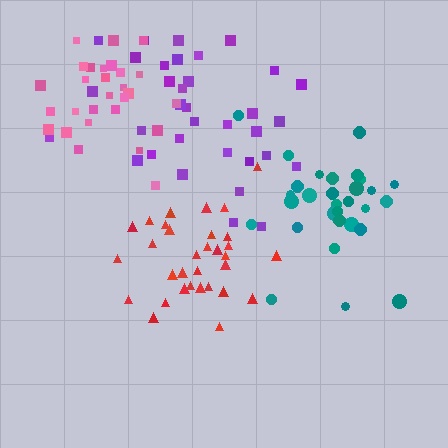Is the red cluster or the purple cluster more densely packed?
Red.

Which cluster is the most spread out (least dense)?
Purple.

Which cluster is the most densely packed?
Red.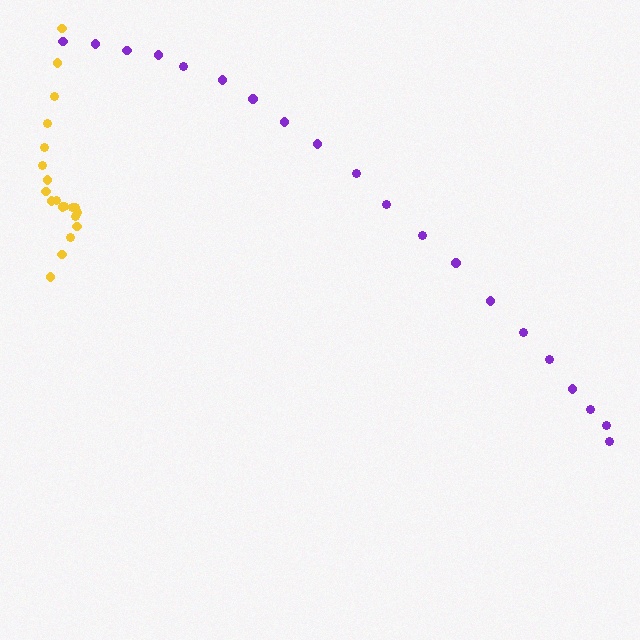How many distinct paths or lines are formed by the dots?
There are 2 distinct paths.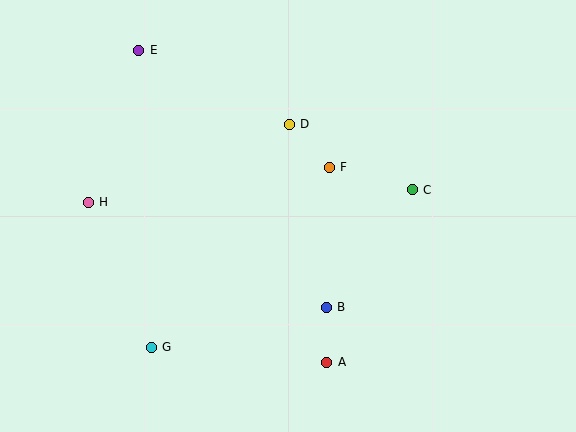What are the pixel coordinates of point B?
Point B is at (326, 307).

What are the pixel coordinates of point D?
Point D is at (289, 124).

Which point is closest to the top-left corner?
Point E is closest to the top-left corner.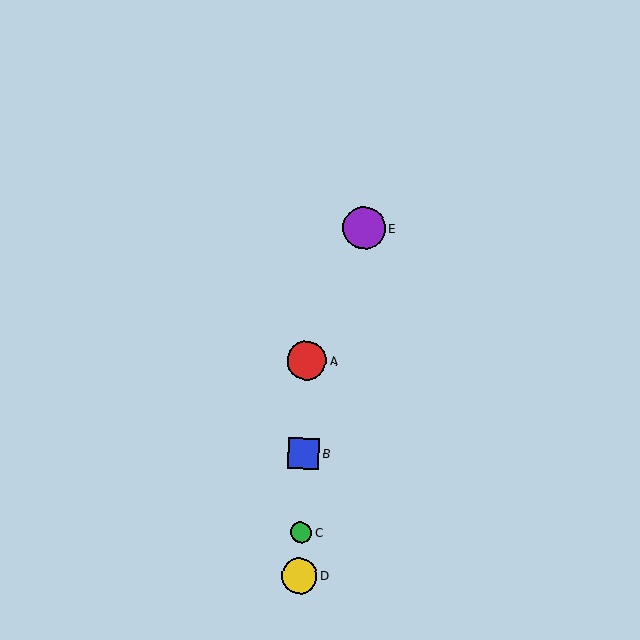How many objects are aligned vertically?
4 objects (A, B, C, D) are aligned vertically.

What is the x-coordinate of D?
Object D is at x≈299.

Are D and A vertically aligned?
Yes, both are at x≈299.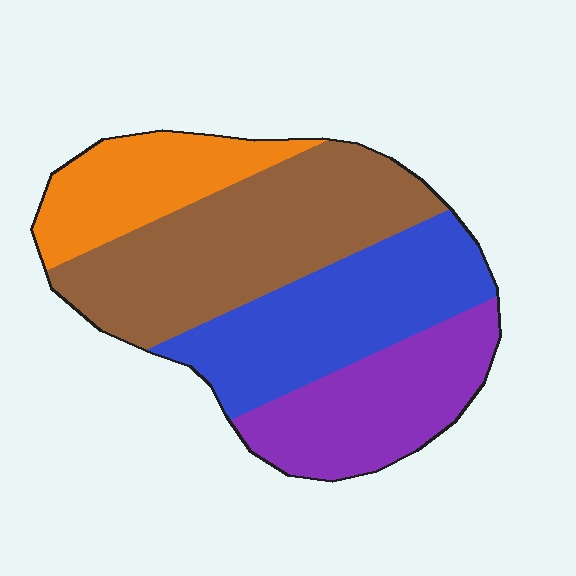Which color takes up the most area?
Brown, at roughly 35%.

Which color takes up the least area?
Orange, at roughly 15%.